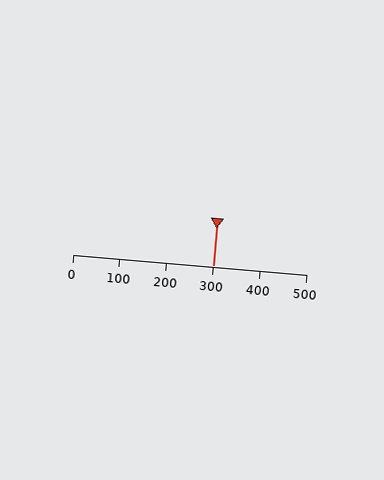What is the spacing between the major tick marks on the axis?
The major ticks are spaced 100 apart.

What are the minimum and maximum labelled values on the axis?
The axis runs from 0 to 500.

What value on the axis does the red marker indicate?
The marker indicates approximately 300.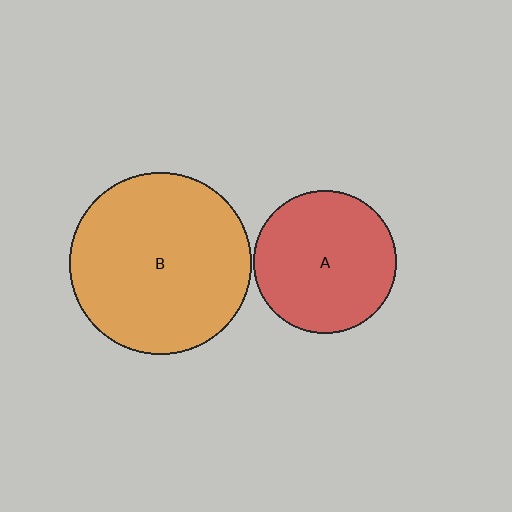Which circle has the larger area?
Circle B (orange).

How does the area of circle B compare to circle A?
Approximately 1.6 times.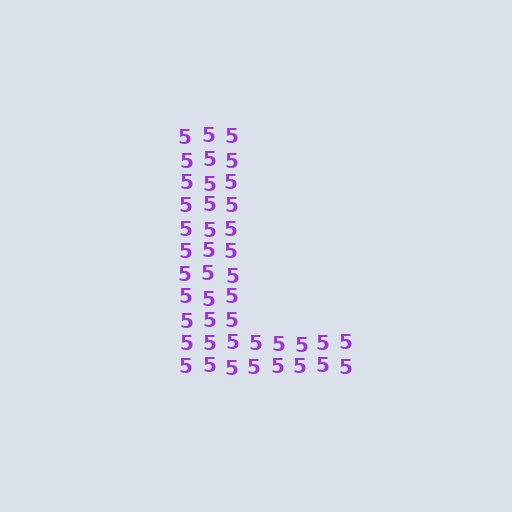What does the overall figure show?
The overall figure shows the letter L.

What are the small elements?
The small elements are digit 5's.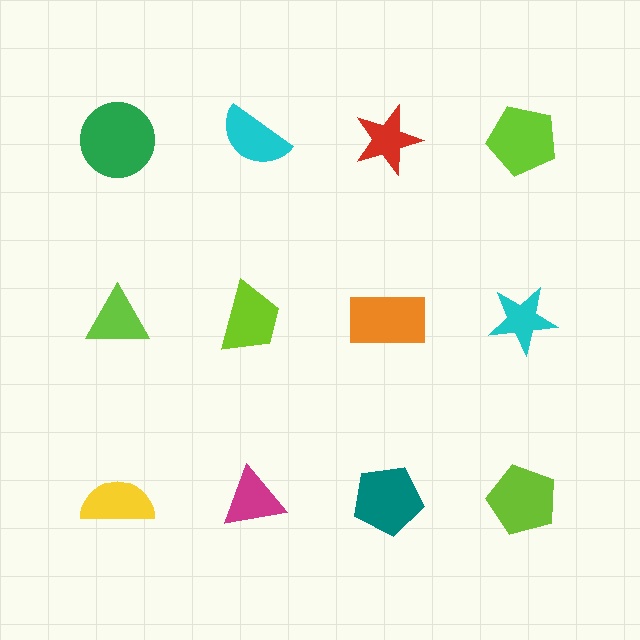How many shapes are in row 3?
4 shapes.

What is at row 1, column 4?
A lime pentagon.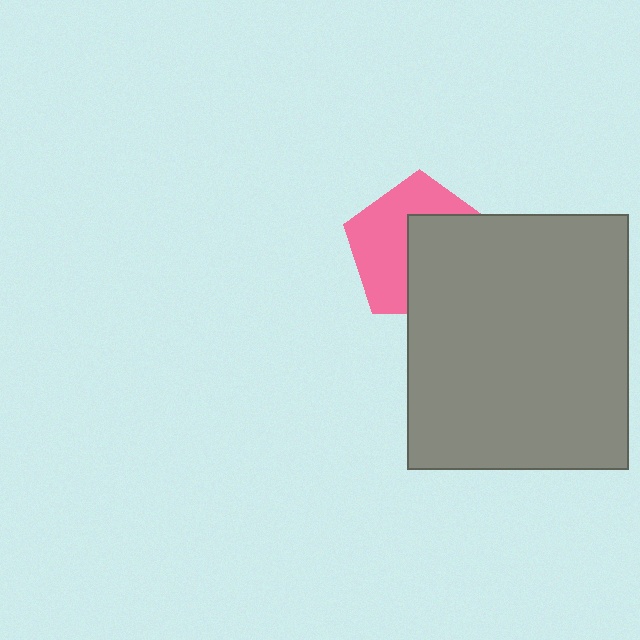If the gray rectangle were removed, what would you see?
You would see the complete pink pentagon.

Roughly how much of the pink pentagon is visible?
About half of it is visible (roughly 51%).